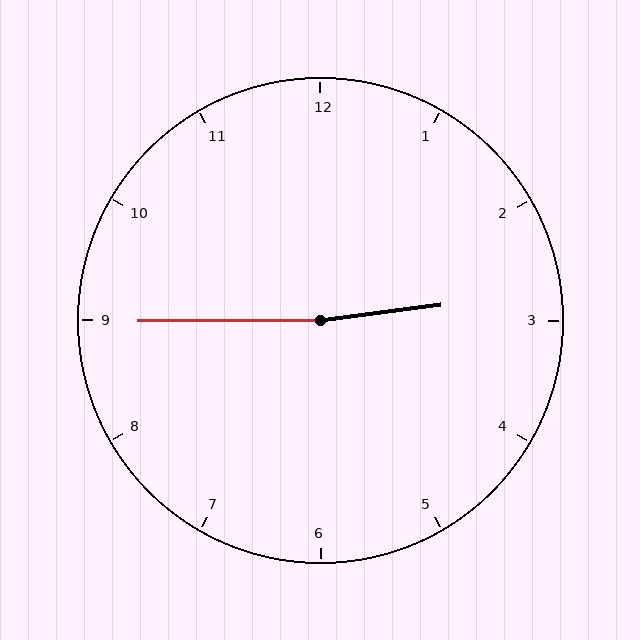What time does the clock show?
2:45.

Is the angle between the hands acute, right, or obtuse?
It is obtuse.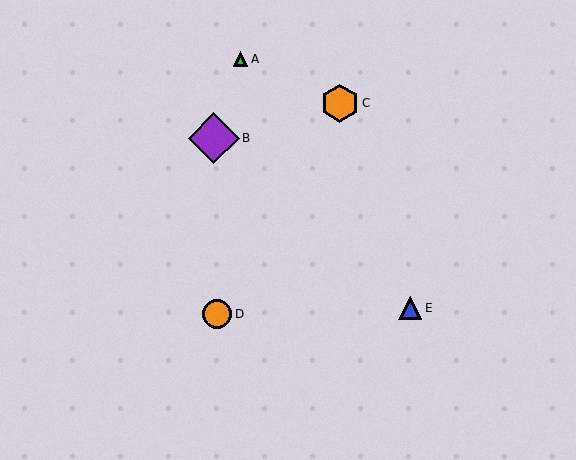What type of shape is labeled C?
Shape C is an orange hexagon.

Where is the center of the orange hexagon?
The center of the orange hexagon is at (340, 103).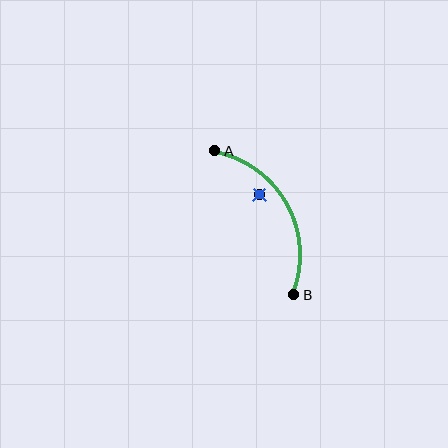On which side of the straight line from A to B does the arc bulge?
The arc bulges to the right of the straight line connecting A and B.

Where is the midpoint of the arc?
The arc midpoint is the point on the curve farthest from the straight line joining A and B. It sits to the right of that line.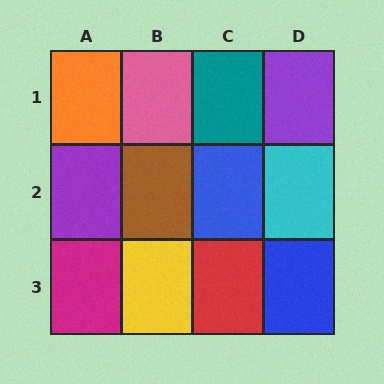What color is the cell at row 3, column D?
Blue.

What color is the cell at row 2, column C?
Blue.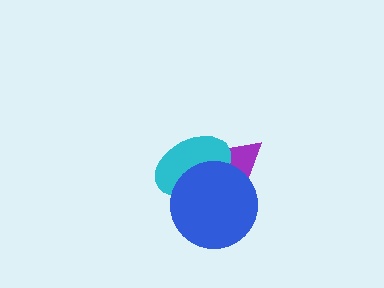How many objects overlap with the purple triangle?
2 objects overlap with the purple triangle.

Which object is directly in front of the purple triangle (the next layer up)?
The cyan ellipse is directly in front of the purple triangle.